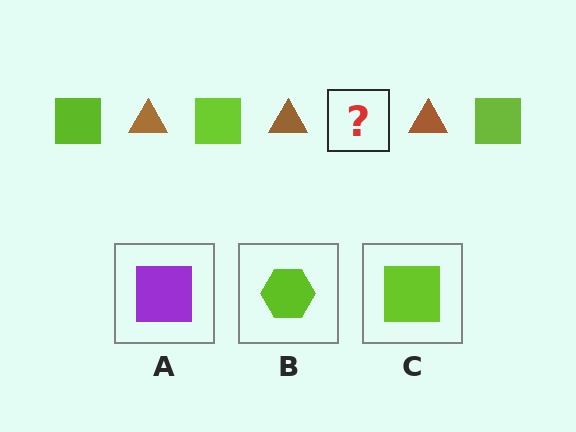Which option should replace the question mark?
Option C.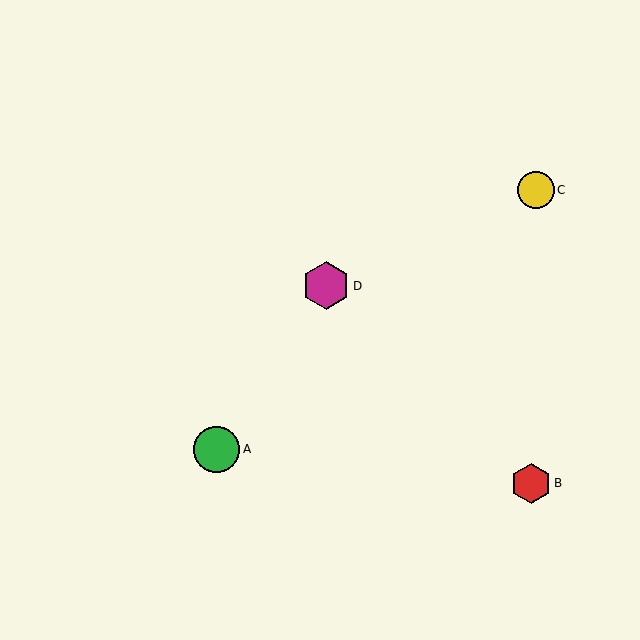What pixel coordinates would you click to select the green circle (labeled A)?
Click at (217, 449) to select the green circle A.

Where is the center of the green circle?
The center of the green circle is at (217, 449).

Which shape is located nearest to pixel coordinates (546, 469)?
The red hexagon (labeled B) at (531, 483) is nearest to that location.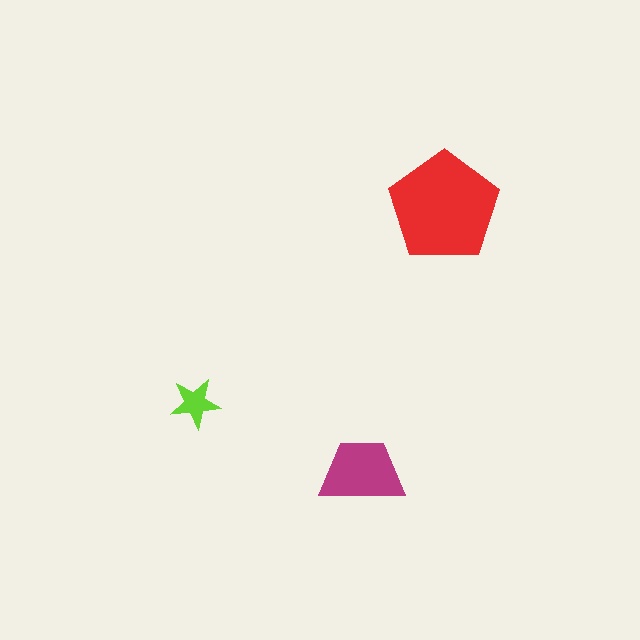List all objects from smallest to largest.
The lime star, the magenta trapezoid, the red pentagon.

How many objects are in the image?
There are 3 objects in the image.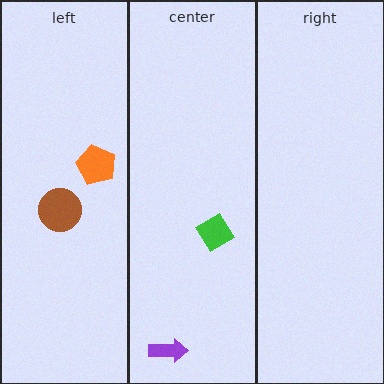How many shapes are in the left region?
2.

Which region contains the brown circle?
The left region.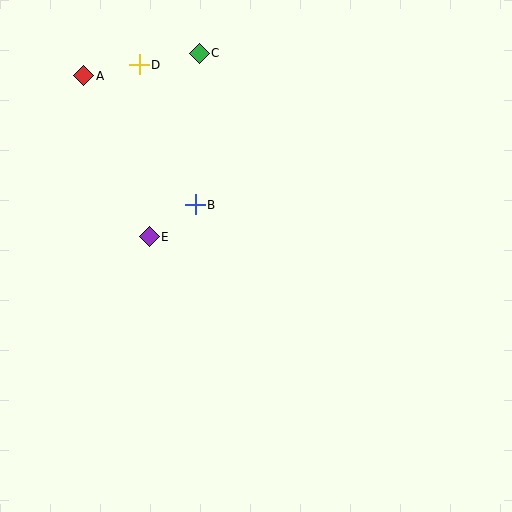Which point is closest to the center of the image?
Point B at (195, 205) is closest to the center.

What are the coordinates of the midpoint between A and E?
The midpoint between A and E is at (117, 156).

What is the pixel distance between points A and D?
The distance between A and D is 56 pixels.